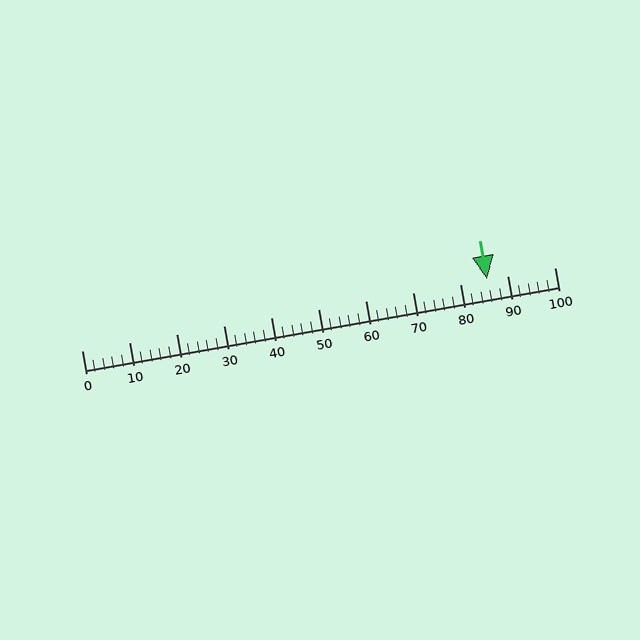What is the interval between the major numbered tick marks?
The major tick marks are spaced 10 units apart.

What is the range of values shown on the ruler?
The ruler shows values from 0 to 100.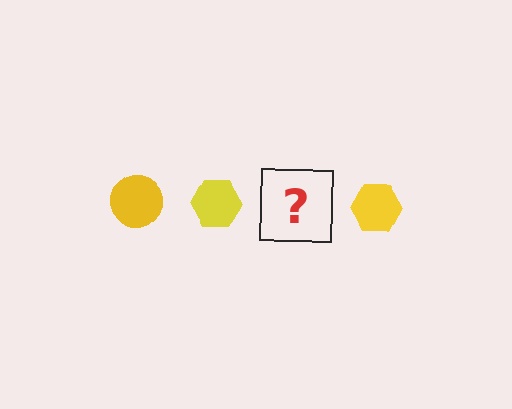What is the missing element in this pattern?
The missing element is a yellow circle.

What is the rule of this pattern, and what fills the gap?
The rule is that the pattern cycles through circle, hexagon shapes in yellow. The gap should be filled with a yellow circle.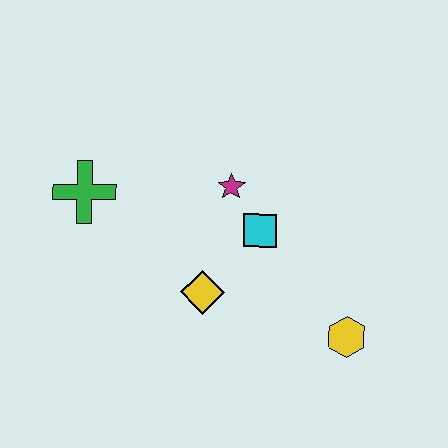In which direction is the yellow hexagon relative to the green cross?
The yellow hexagon is to the right of the green cross.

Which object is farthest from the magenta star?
The yellow hexagon is farthest from the magenta star.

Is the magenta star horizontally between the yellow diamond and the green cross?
No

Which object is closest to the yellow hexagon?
The cyan square is closest to the yellow hexagon.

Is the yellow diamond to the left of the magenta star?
Yes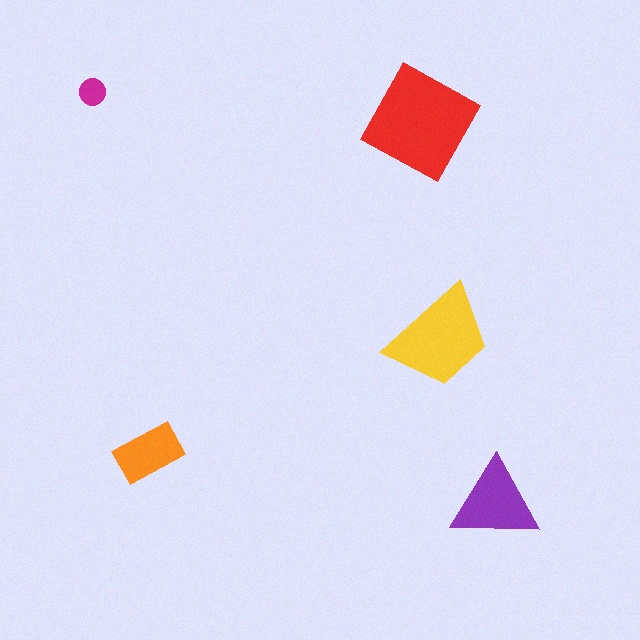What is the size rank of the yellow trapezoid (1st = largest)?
2nd.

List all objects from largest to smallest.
The red diamond, the yellow trapezoid, the purple triangle, the orange rectangle, the magenta circle.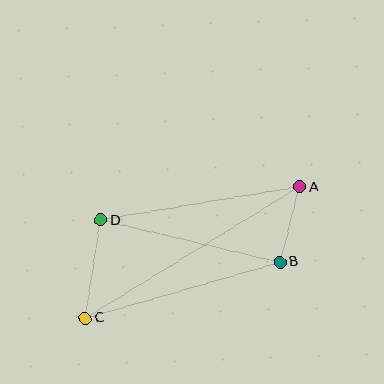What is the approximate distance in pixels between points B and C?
The distance between B and C is approximately 203 pixels.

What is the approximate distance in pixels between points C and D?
The distance between C and D is approximately 100 pixels.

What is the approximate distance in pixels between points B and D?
The distance between B and D is approximately 184 pixels.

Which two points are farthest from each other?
Points A and C are farthest from each other.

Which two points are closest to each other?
Points A and B are closest to each other.